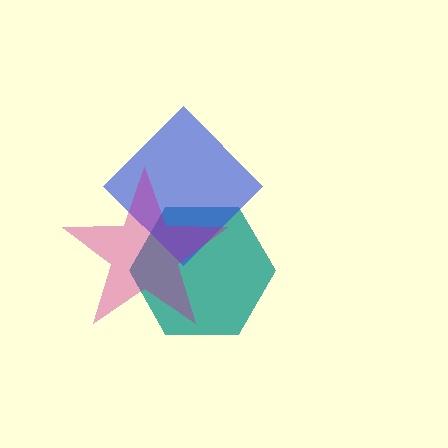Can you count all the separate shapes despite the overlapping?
Yes, there are 3 separate shapes.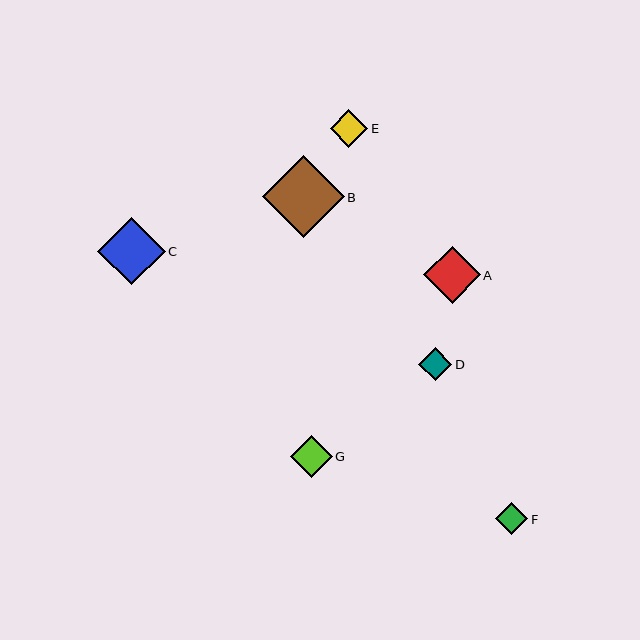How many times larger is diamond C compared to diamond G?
Diamond C is approximately 1.6 times the size of diamond G.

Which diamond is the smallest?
Diamond F is the smallest with a size of approximately 32 pixels.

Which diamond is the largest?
Diamond B is the largest with a size of approximately 82 pixels.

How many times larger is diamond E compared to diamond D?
Diamond E is approximately 1.1 times the size of diamond D.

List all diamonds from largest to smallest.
From largest to smallest: B, C, A, G, E, D, F.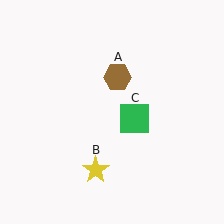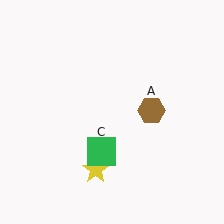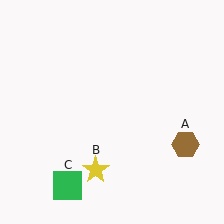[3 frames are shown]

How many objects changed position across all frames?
2 objects changed position: brown hexagon (object A), green square (object C).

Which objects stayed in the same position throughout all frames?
Yellow star (object B) remained stationary.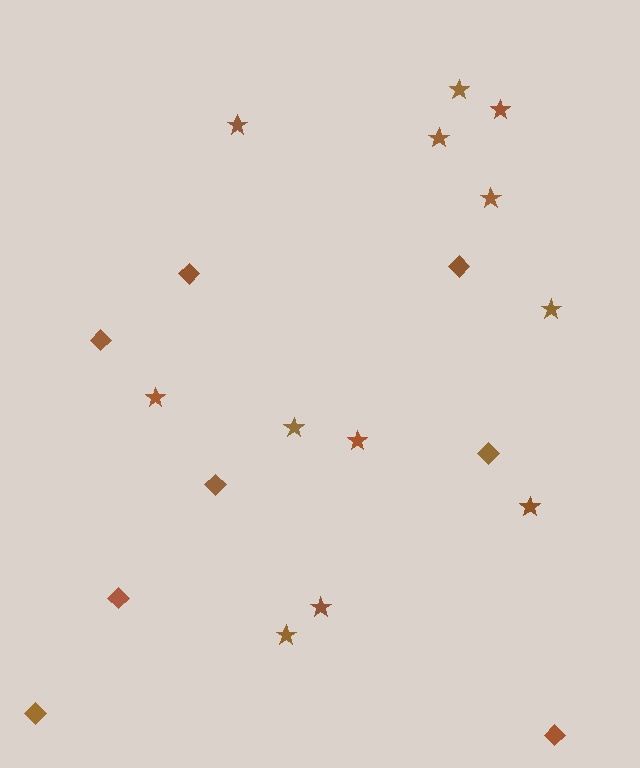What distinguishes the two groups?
There are 2 groups: one group of diamonds (8) and one group of stars (12).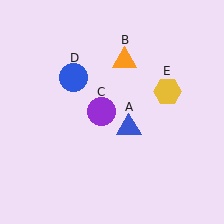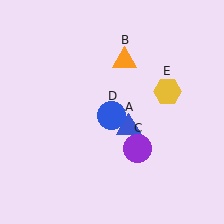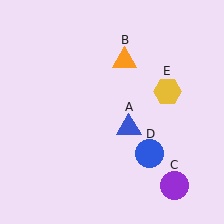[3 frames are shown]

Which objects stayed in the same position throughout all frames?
Blue triangle (object A) and orange triangle (object B) and yellow hexagon (object E) remained stationary.